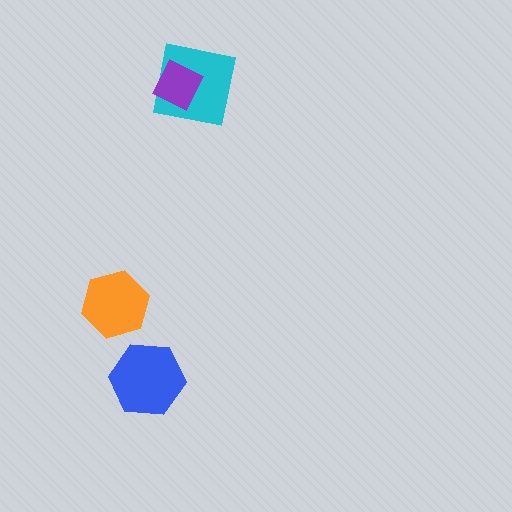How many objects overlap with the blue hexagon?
0 objects overlap with the blue hexagon.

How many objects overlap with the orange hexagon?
0 objects overlap with the orange hexagon.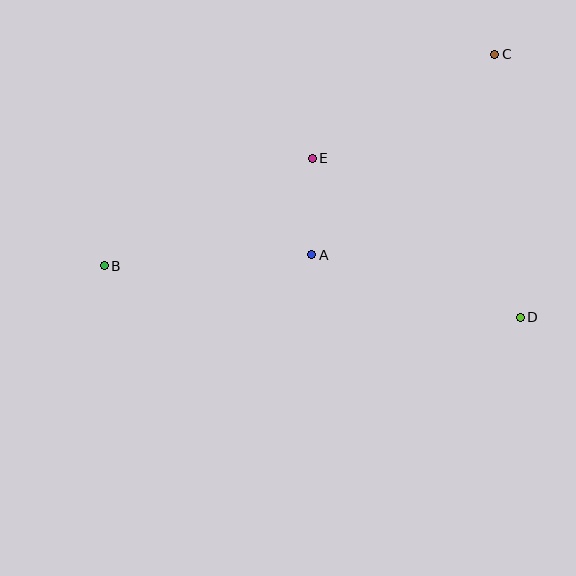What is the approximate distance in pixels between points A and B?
The distance between A and B is approximately 208 pixels.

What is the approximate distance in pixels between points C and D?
The distance between C and D is approximately 265 pixels.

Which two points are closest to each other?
Points A and E are closest to each other.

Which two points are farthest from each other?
Points B and C are farthest from each other.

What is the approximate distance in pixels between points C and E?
The distance between C and E is approximately 210 pixels.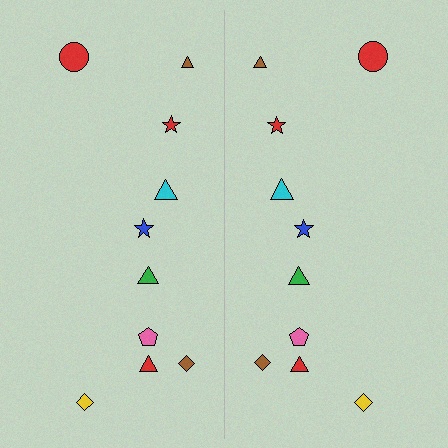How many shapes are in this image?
There are 20 shapes in this image.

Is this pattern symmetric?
Yes, this pattern has bilateral (reflection) symmetry.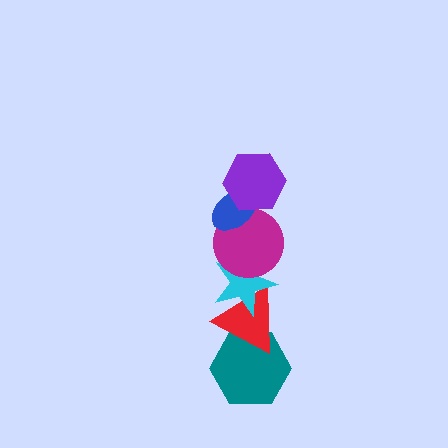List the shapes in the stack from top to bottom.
From top to bottom: the purple hexagon, the blue ellipse, the magenta circle, the cyan star, the red triangle, the teal hexagon.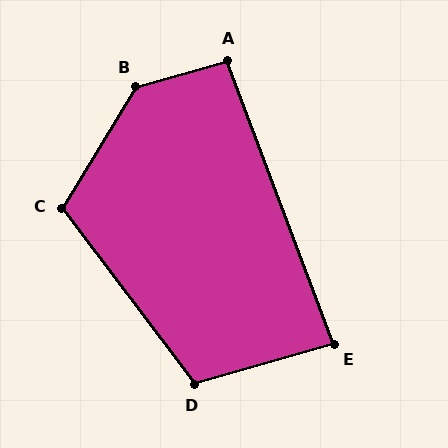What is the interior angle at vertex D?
Approximately 111 degrees (obtuse).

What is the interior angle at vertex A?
Approximately 95 degrees (approximately right).